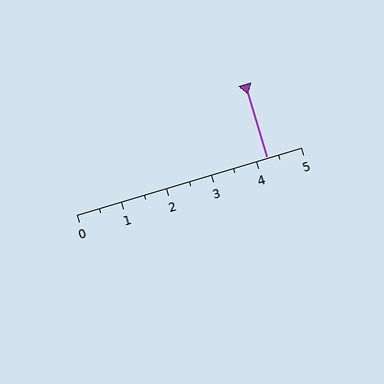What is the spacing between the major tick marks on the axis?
The major ticks are spaced 1 apart.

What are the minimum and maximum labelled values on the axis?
The axis runs from 0 to 5.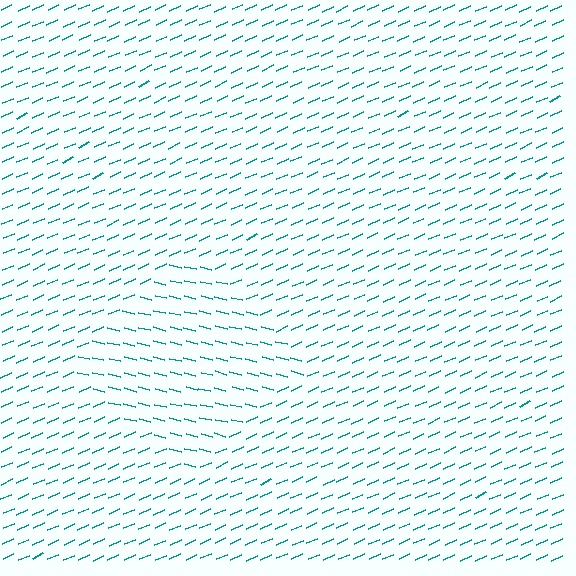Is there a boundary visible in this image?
Yes, there is a texture boundary formed by a change in line orientation.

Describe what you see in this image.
The image is filled with small teal line segments. A diamond region in the image has lines oriented differently from the surrounding lines, creating a visible texture boundary.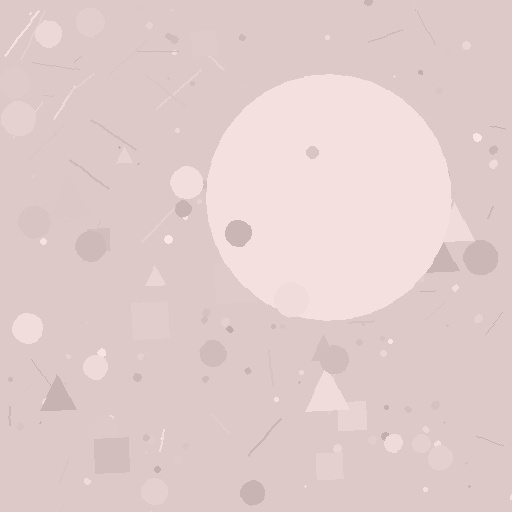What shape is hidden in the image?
A circle is hidden in the image.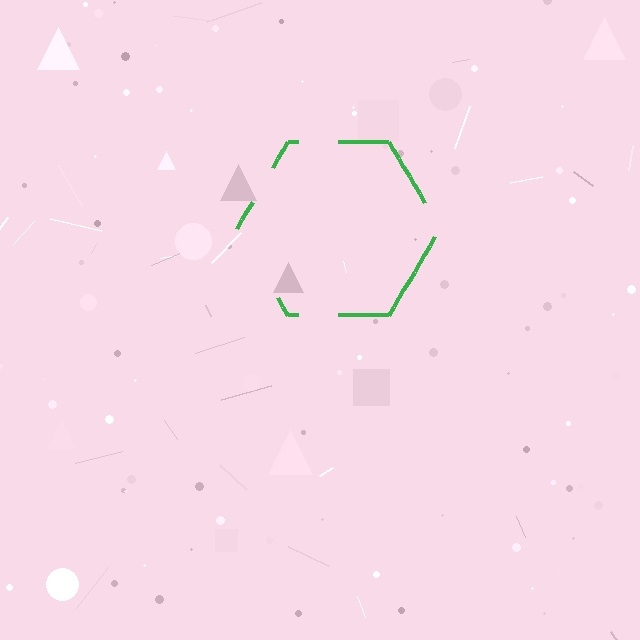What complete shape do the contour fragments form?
The contour fragments form a hexagon.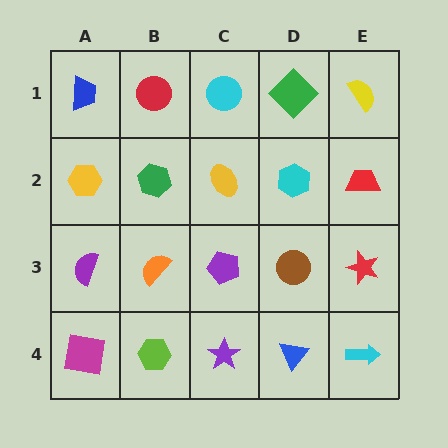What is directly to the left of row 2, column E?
A cyan hexagon.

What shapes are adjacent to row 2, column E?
A yellow semicircle (row 1, column E), a red star (row 3, column E), a cyan hexagon (row 2, column D).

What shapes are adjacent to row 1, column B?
A green hexagon (row 2, column B), a blue trapezoid (row 1, column A), a cyan circle (row 1, column C).